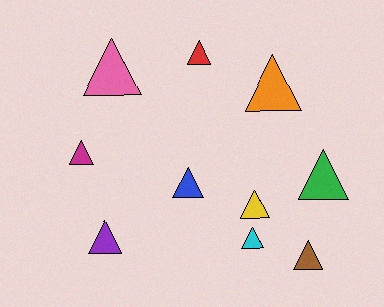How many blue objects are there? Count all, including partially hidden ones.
There is 1 blue object.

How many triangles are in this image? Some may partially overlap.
There are 10 triangles.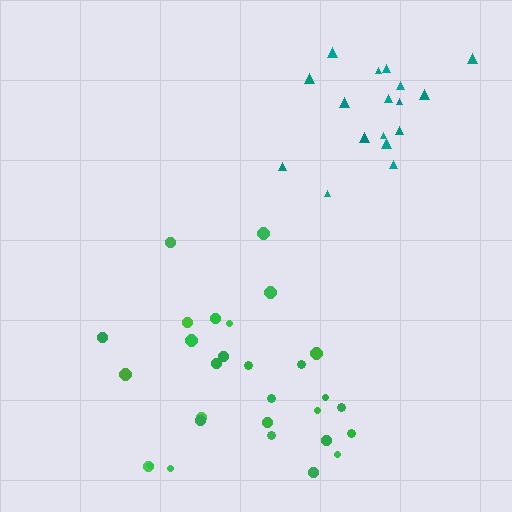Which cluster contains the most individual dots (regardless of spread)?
Green (29).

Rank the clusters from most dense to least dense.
teal, green.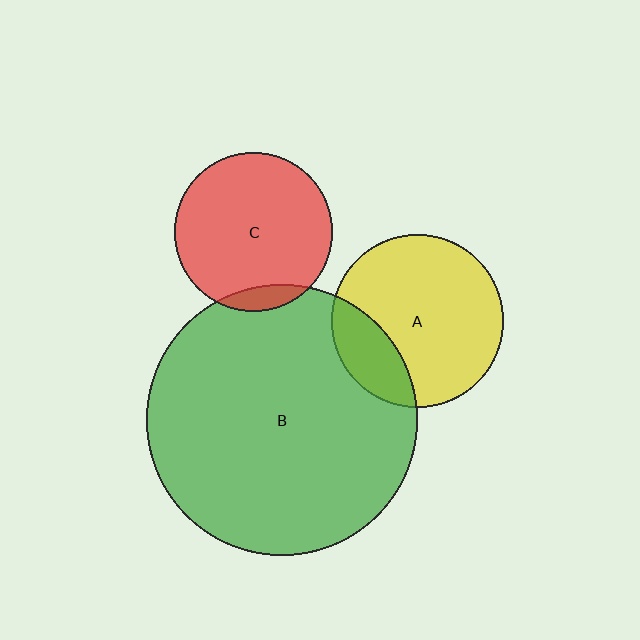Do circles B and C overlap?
Yes.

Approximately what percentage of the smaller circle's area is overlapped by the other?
Approximately 10%.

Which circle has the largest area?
Circle B (green).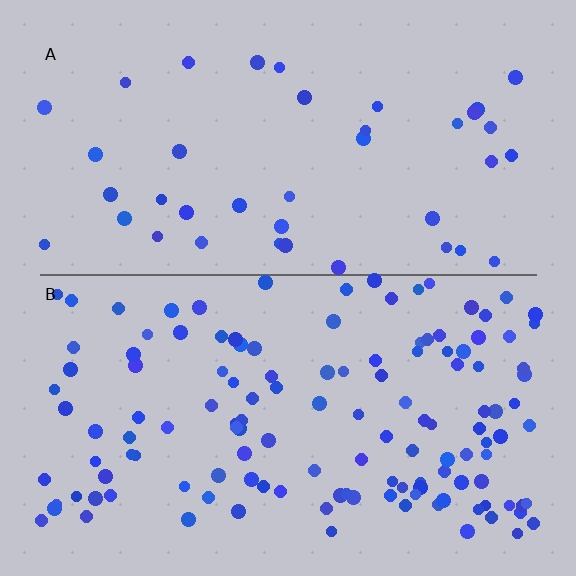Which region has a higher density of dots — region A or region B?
B (the bottom).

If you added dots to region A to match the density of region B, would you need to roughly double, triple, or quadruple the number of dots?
Approximately triple.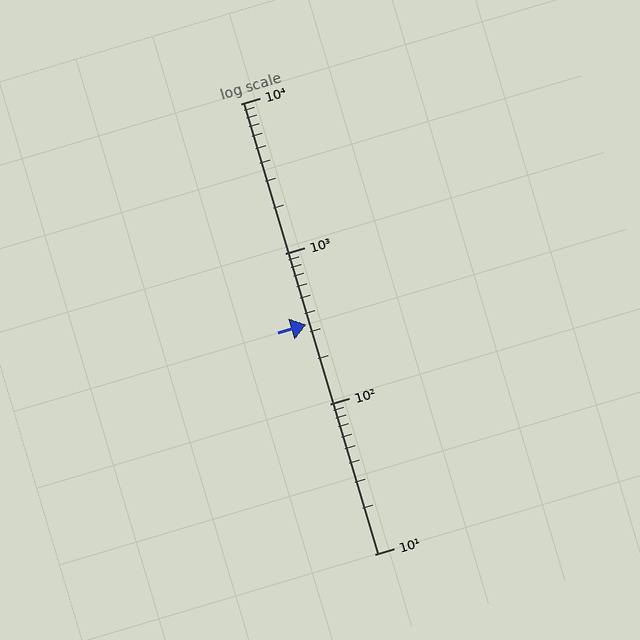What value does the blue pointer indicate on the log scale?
The pointer indicates approximately 340.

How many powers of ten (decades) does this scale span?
The scale spans 3 decades, from 10 to 10000.